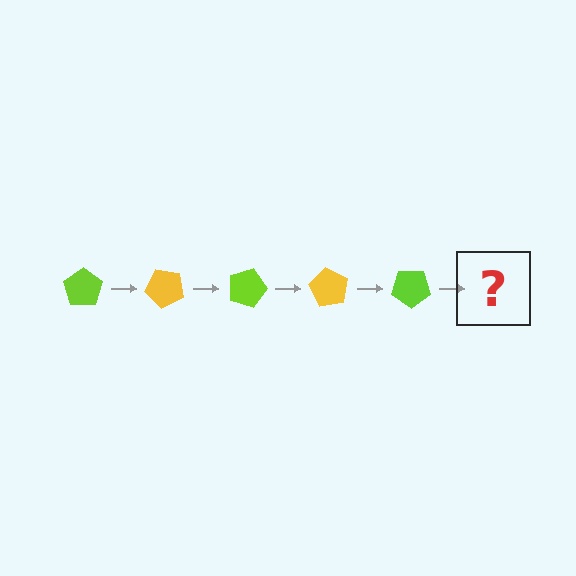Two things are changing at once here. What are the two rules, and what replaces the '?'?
The two rules are that it rotates 45 degrees each step and the color cycles through lime and yellow. The '?' should be a yellow pentagon, rotated 225 degrees from the start.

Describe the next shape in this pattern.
It should be a yellow pentagon, rotated 225 degrees from the start.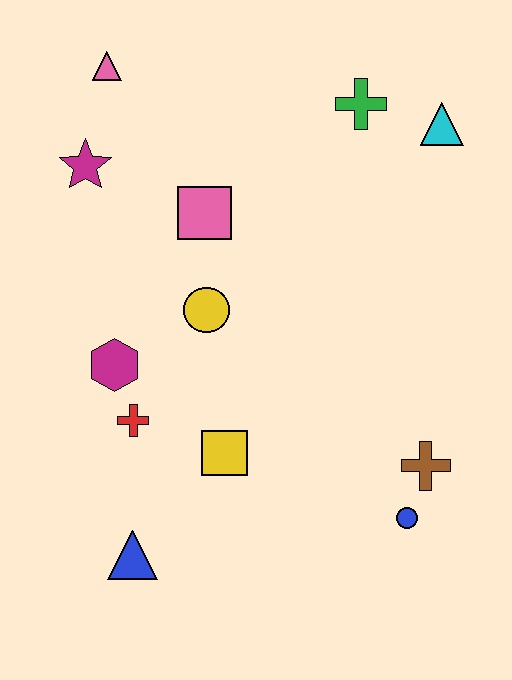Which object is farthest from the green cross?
The blue triangle is farthest from the green cross.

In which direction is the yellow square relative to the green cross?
The yellow square is below the green cross.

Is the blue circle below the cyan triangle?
Yes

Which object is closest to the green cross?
The cyan triangle is closest to the green cross.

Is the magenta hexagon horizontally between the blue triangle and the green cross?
No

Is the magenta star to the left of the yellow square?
Yes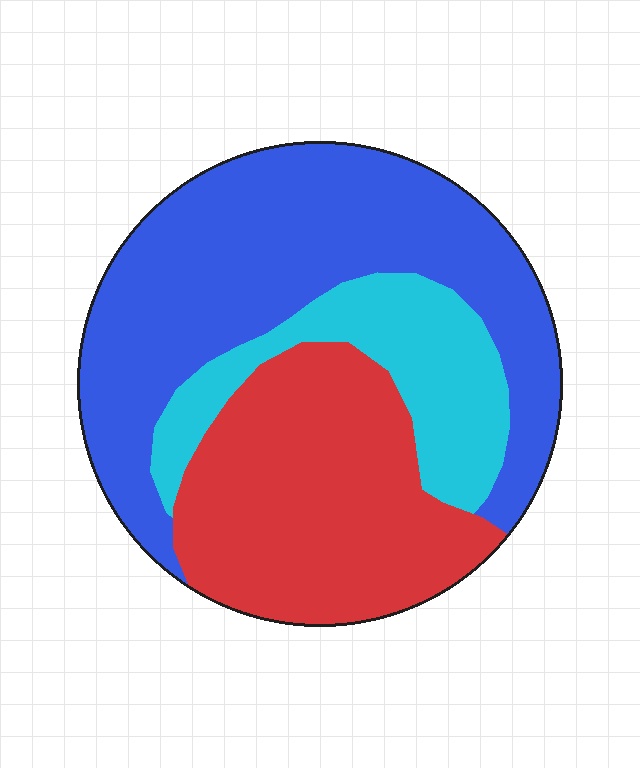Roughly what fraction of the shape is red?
Red covers around 35% of the shape.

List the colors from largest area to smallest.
From largest to smallest: blue, red, cyan.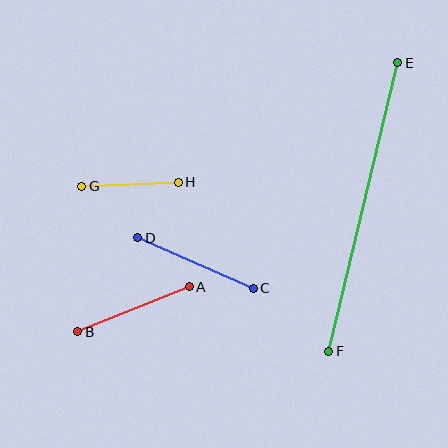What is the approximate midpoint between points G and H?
The midpoint is at approximately (130, 184) pixels.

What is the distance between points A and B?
The distance is approximately 120 pixels.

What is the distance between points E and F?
The distance is approximately 297 pixels.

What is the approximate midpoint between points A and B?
The midpoint is at approximately (134, 309) pixels.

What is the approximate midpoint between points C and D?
The midpoint is at approximately (196, 263) pixels.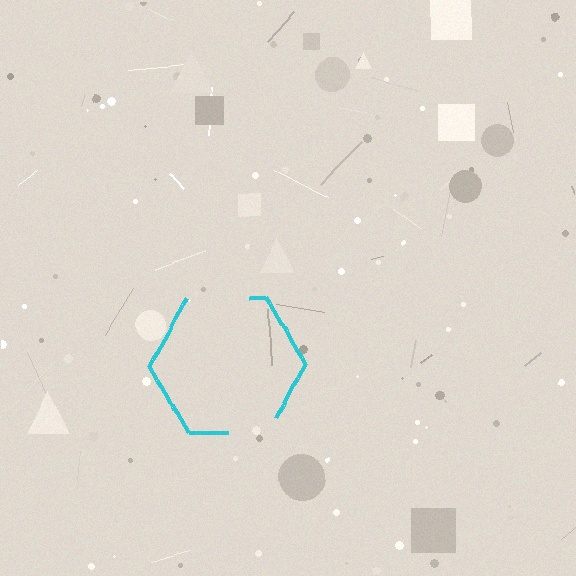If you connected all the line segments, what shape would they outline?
They would outline a hexagon.